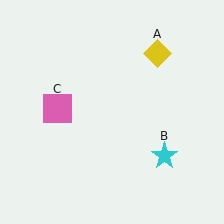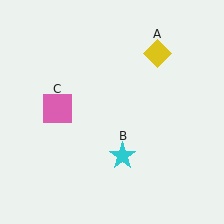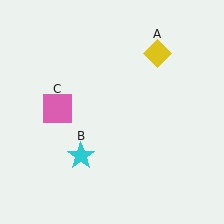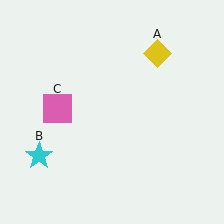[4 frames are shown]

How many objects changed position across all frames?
1 object changed position: cyan star (object B).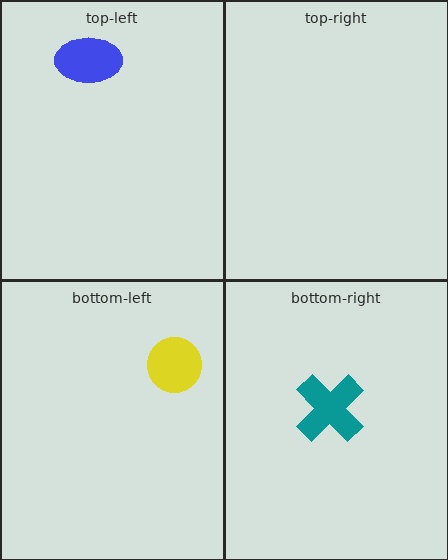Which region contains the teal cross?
The bottom-right region.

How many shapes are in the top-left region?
1.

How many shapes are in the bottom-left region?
1.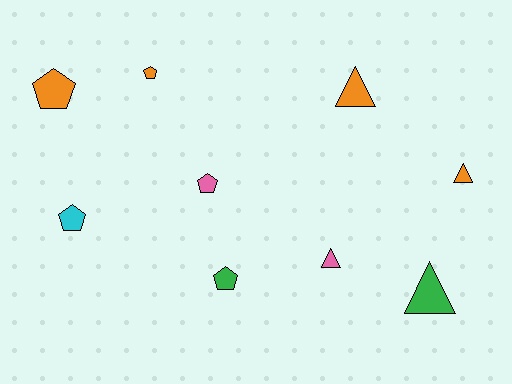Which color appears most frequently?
Orange, with 4 objects.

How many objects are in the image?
There are 9 objects.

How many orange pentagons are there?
There are 2 orange pentagons.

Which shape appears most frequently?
Pentagon, with 5 objects.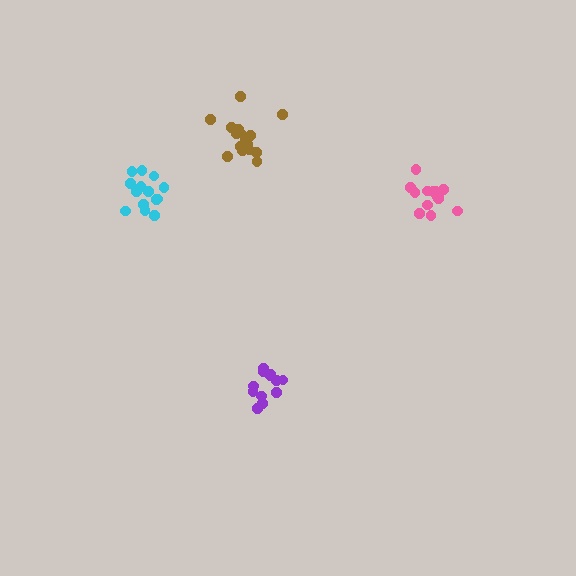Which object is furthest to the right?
The pink cluster is rightmost.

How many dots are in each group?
Group 1: 15 dots, Group 2: 12 dots, Group 3: 17 dots, Group 4: 14 dots (58 total).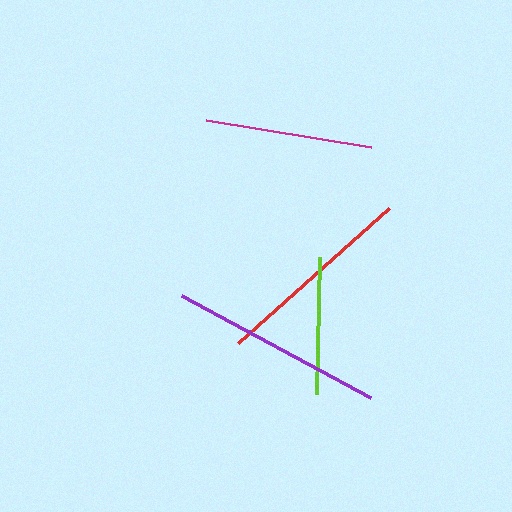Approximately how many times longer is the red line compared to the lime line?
The red line is approximately 1.5 times the length of the lime line.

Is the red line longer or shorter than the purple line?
The purple line is longer than the red line.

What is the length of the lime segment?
The lime segment is approximately 137 pixels long.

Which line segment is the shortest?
The lime line is the shortest at approximately 137 pixels.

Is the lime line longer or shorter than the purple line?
The purple line is longer than the lime line.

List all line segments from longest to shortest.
From longest to shortest: purple, red, magenta, lime.